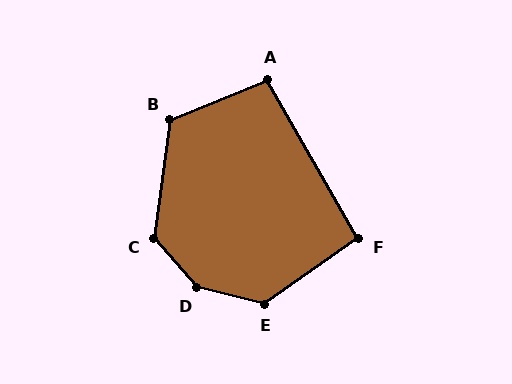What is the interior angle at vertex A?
Approximately 98 degrees (obtuse).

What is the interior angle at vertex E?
Approximately 131 degrees (obtuse).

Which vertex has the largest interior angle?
D, at approximately 145 degrees.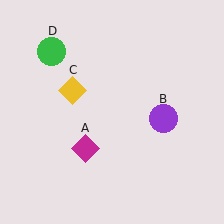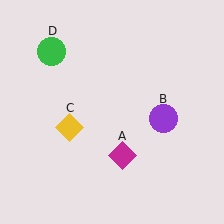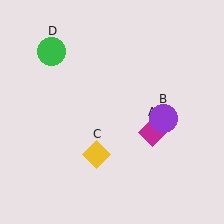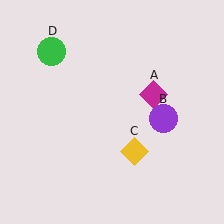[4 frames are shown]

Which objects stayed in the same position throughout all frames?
Purple circle (object B) and green circle (object D) remained stationary.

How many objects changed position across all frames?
2 objects changed position: magenta diamond (object A), yellow diamond (object C).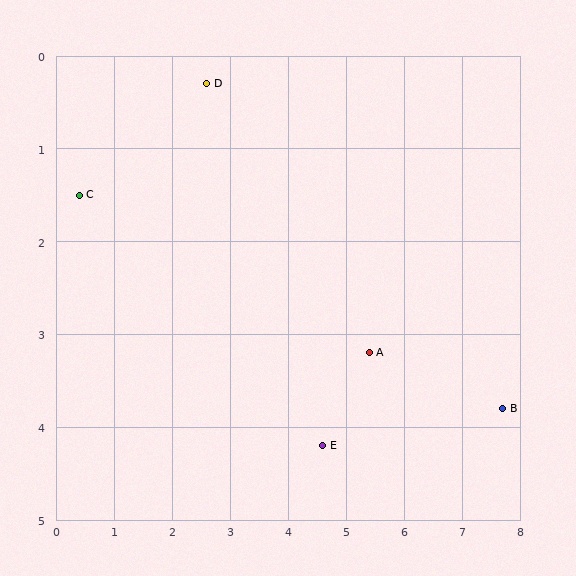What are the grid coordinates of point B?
Point B is at approximately (7.7, 3.8).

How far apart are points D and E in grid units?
Points D and E are about 4.4 grid units apart.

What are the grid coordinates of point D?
Point D is at approximately (2.6, 0.3).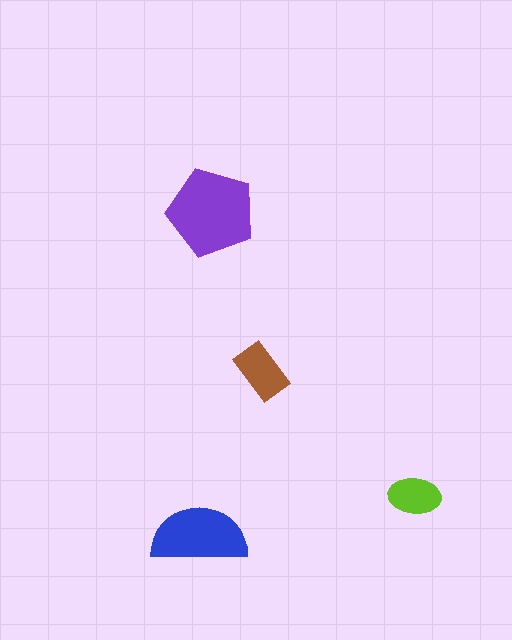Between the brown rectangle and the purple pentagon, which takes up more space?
The purple pentagon.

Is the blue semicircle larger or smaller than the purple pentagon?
Smaller.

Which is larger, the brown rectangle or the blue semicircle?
The blue semicircle.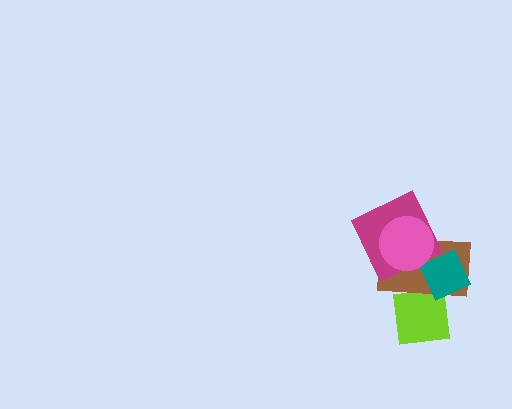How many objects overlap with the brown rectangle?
4 objects overlap with the brown rectangle.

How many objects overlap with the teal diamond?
2 objects overlap with the teal diamond.